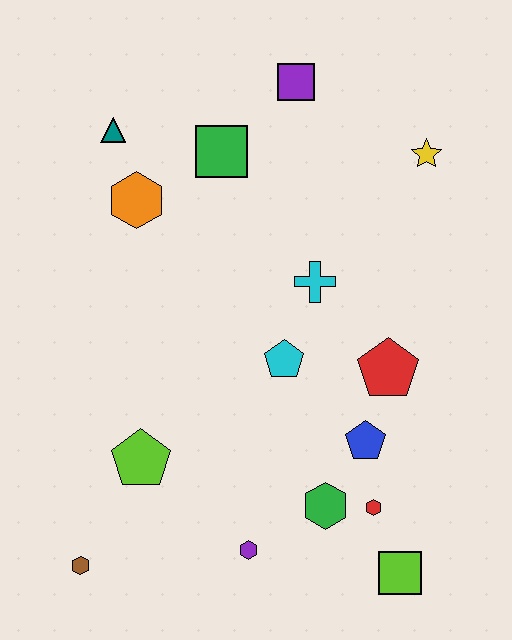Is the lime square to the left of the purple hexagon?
No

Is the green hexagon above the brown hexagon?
Yes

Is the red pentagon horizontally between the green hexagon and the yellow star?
Yes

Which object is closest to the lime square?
The red hexagon is closest to the lime square.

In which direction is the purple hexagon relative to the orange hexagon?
The purple hexagon is below the orange hexagon.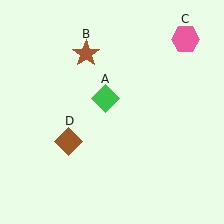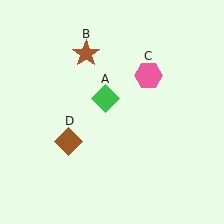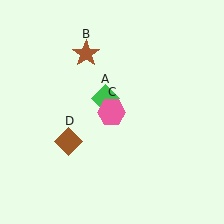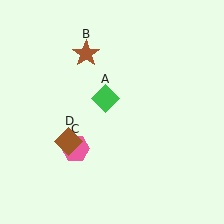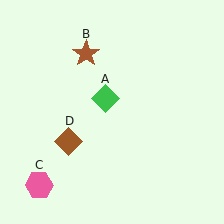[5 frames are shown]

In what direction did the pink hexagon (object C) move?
The pink hexagon (object C) moved down and to the left.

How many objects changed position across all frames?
1 object changed position: pink hexagon (object C).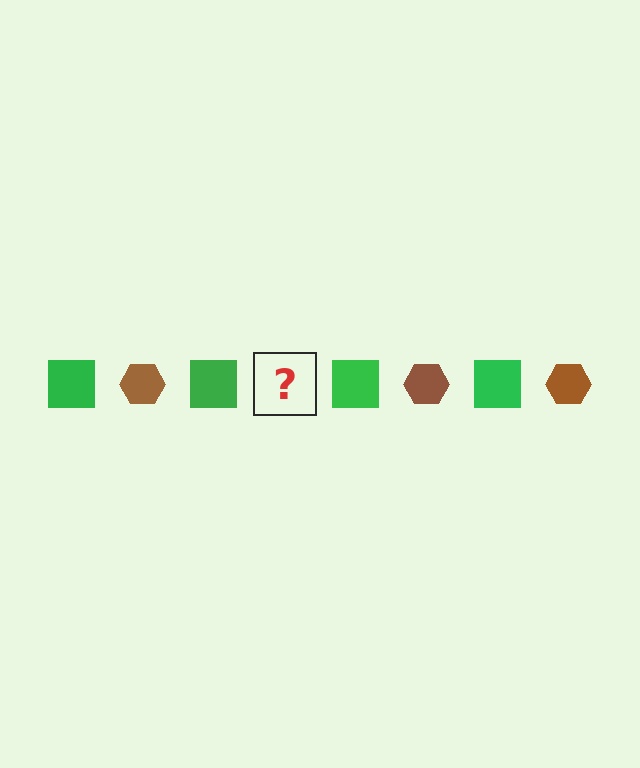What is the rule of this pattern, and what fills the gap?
The rule is that the pattern alternates between green square and brown hexagon. The gap should be filled with a brown hexagon.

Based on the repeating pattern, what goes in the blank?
The blank should be a brown hexagon.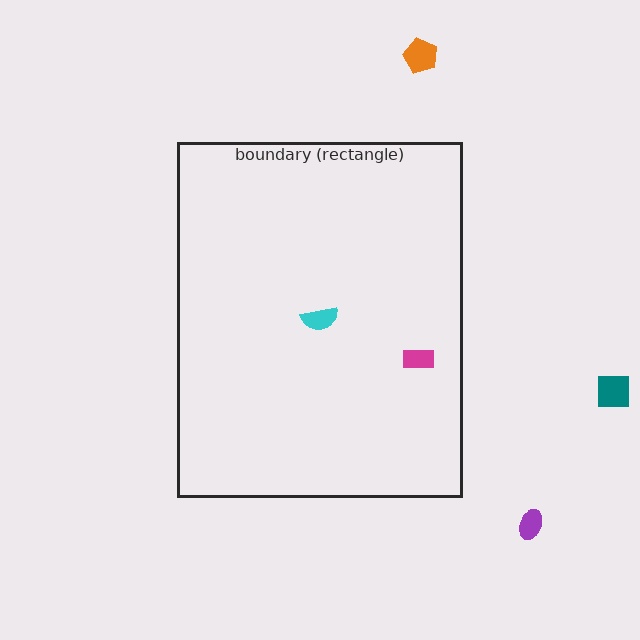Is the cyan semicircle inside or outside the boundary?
Inside.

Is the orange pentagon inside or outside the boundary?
Outside.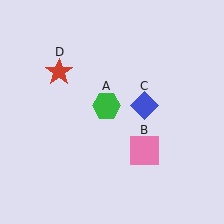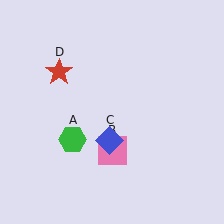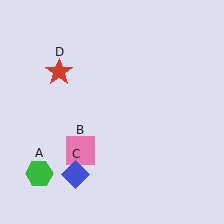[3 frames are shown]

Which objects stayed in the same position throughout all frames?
Red star (object D) remained stationary.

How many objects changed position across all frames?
3 objects changed position: green hexagon (object A), pink square (object B), blue diamond (object C).